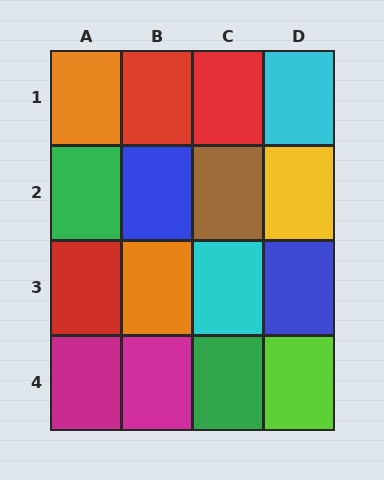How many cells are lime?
1 cell is lime.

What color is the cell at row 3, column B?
Orange.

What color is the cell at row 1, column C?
Red.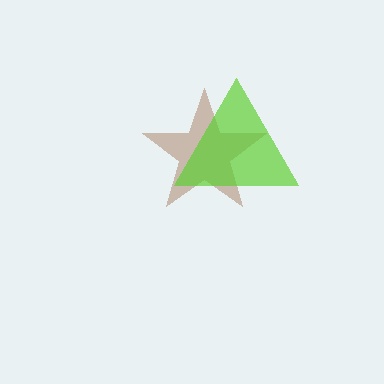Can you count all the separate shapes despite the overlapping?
Yes, there are 2 separate shapes.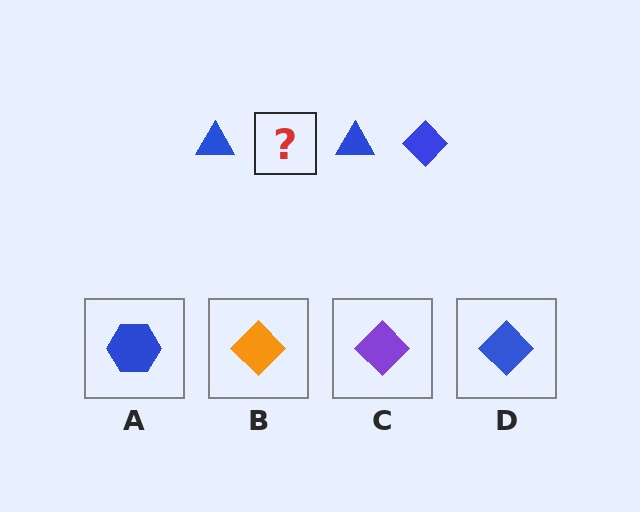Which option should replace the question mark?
Option D.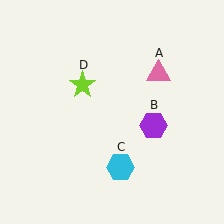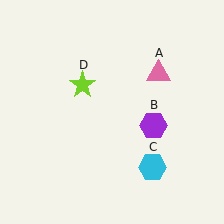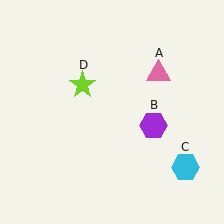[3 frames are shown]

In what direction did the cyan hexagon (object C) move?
The cyan hexagon (object C) moved right.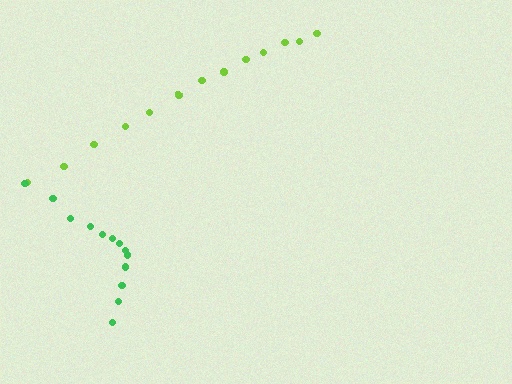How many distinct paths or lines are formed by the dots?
There are 2 distinct paths.